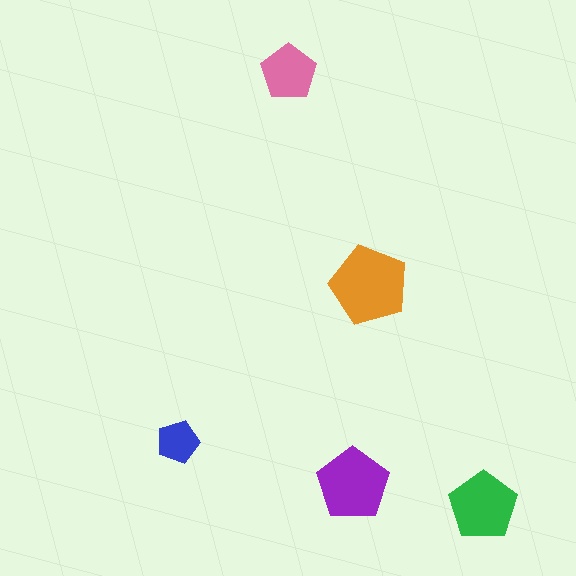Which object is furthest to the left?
The blue pentagon is leftmost.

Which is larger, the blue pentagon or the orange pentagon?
The orange one.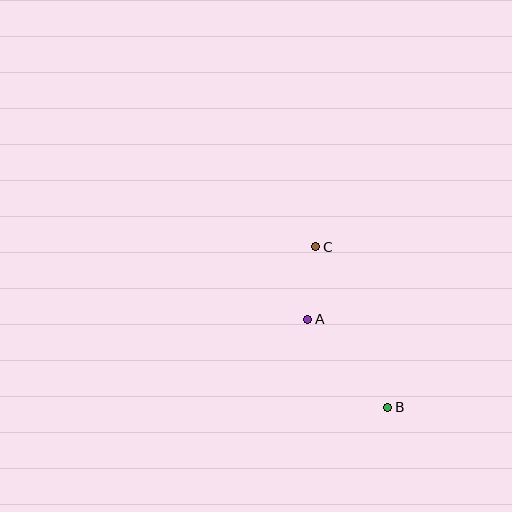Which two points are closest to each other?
Points A and C are closest to each other.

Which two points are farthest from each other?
Points B and C are farthest from each other.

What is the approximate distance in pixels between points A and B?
The distance between A and B is approximately 119 pixels.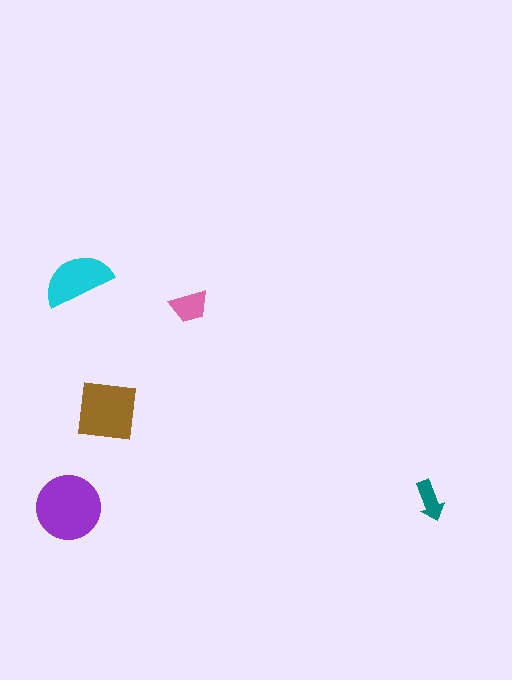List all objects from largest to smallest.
The purple circle, the brown square, the cyan semicircle, the pink trapezoid, the teal arrow.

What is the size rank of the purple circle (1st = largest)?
1st.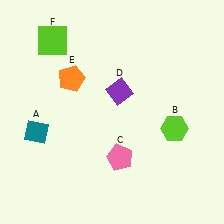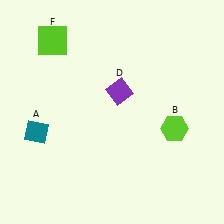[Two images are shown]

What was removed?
The orange pentagon (E), the pink pentagon (C) were removed in Image 2.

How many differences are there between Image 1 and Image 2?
There are 2 differences between the two images.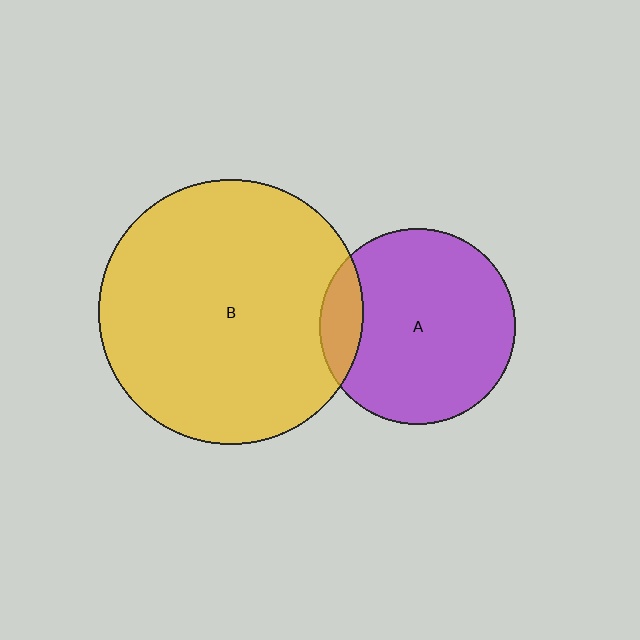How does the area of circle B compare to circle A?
Approximately 1.8 times.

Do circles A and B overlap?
Yes.